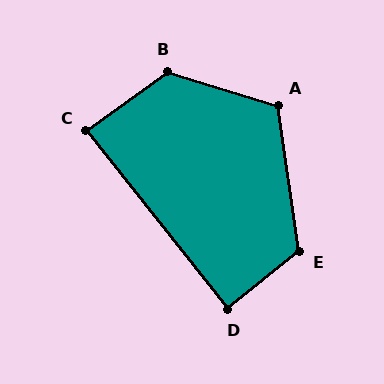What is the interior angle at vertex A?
Approximately 115 degrees (obtuse).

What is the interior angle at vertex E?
Approximately 121 degrees (obtuse).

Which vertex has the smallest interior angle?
C, at approximately 87 degrees.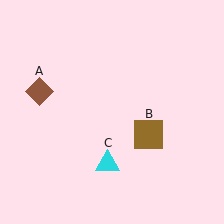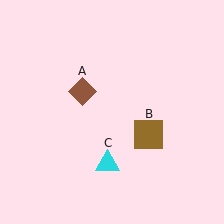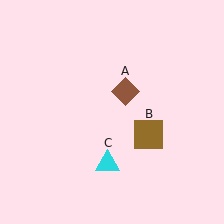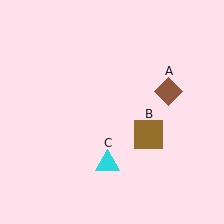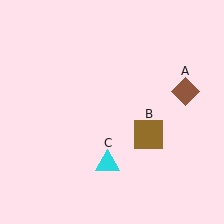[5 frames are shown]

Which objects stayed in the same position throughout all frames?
Brown square (object B) and cyan triangle (object C) remained stationary.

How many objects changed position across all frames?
1 object changed position: brown diamond (object A).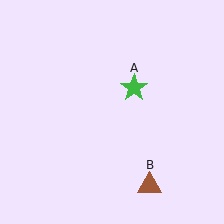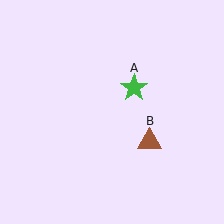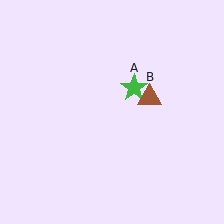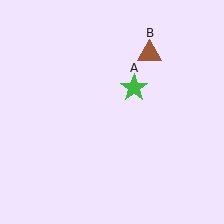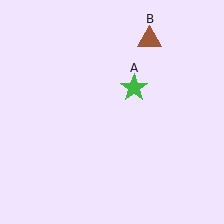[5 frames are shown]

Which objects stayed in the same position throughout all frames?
Green star (object A) remained stationary.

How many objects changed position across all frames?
1 object changed position: brown triangle (object B).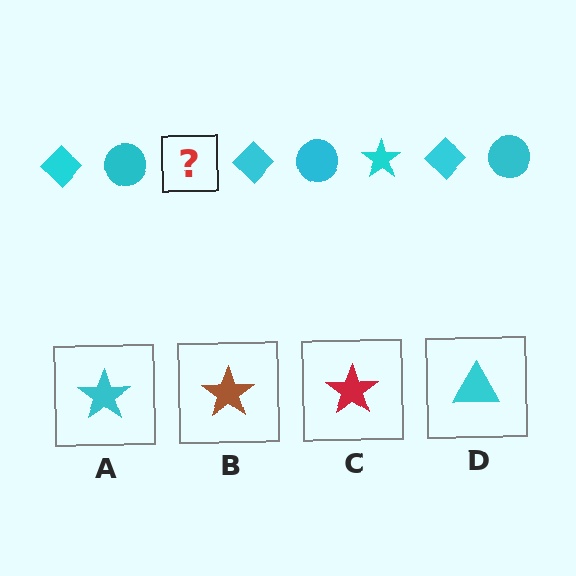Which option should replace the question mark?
Option A.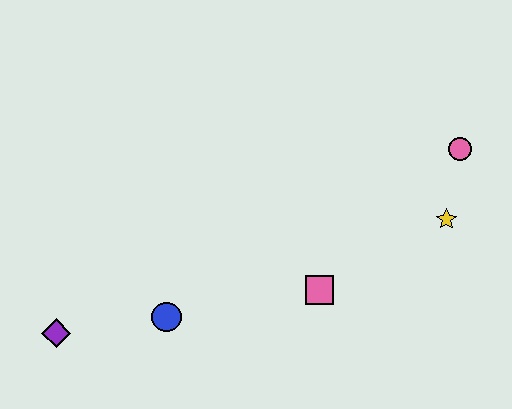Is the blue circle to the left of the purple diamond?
No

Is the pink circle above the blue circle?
Yes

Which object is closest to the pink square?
The yellow star is closest to the pink square.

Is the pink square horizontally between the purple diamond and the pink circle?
Yes